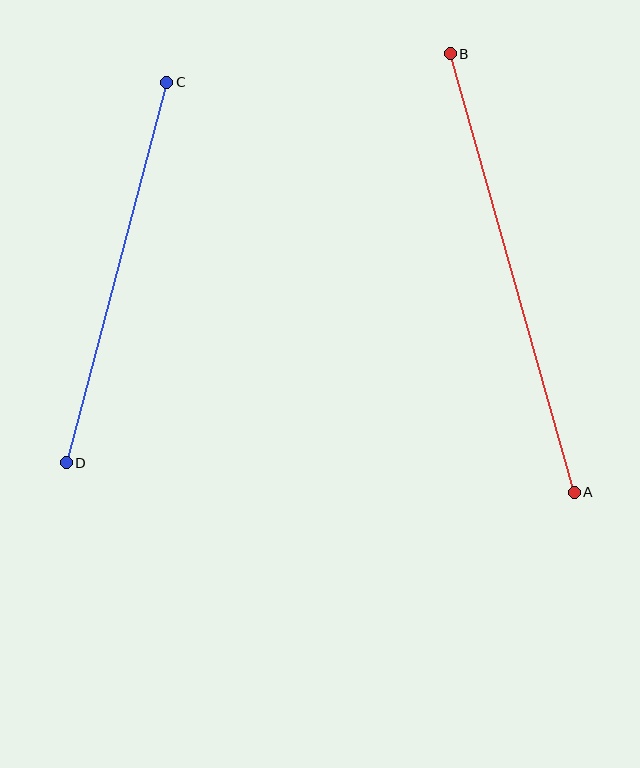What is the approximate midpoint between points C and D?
The midpoint is at approximately (116, 273) pixels.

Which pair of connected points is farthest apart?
Points A and B are farthest apart.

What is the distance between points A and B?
The distance is approximately 456 pixels.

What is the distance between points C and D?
The distance is approximately 394 pixels.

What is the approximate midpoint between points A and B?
The midpoint is at approximately (512, 273) pixels.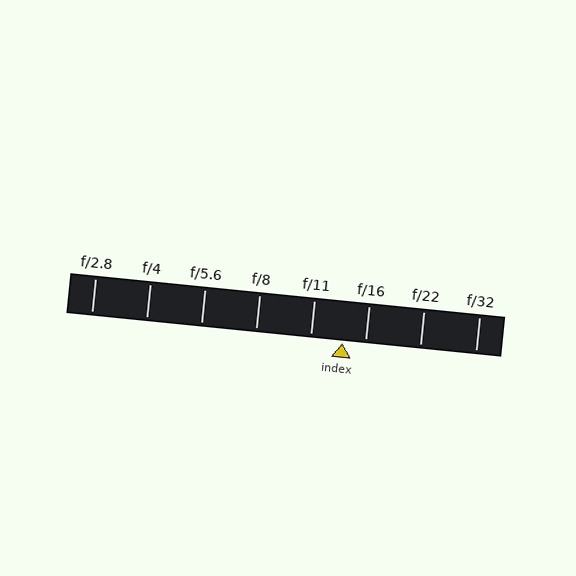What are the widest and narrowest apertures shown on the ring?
The widest aperture shown is f/2.8 and the narrowest is f/32.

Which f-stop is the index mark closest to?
The index mark is closest to f/16.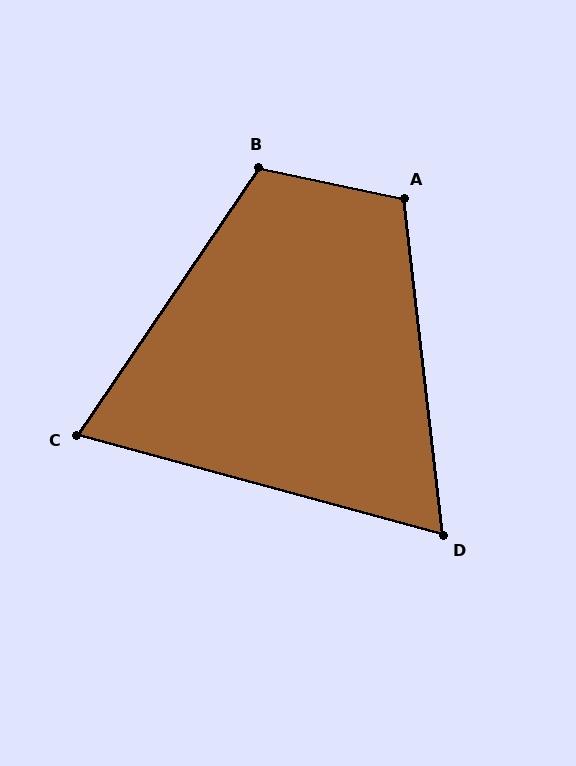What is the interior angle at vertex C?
Approximately 71 degrees (acute).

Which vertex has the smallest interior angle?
D, at approximately 68 degrees.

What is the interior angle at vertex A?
Approximately 109 degrees (obtuse).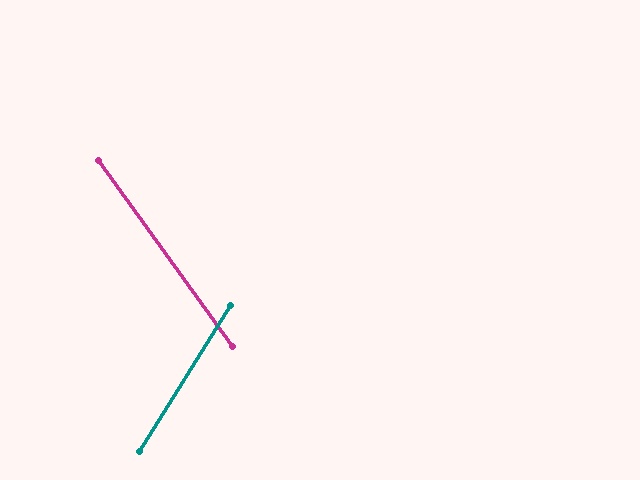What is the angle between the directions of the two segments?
Approximately 68 degrees.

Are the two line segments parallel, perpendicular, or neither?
Neither parallel nor perpendicular — they differ by about 68°.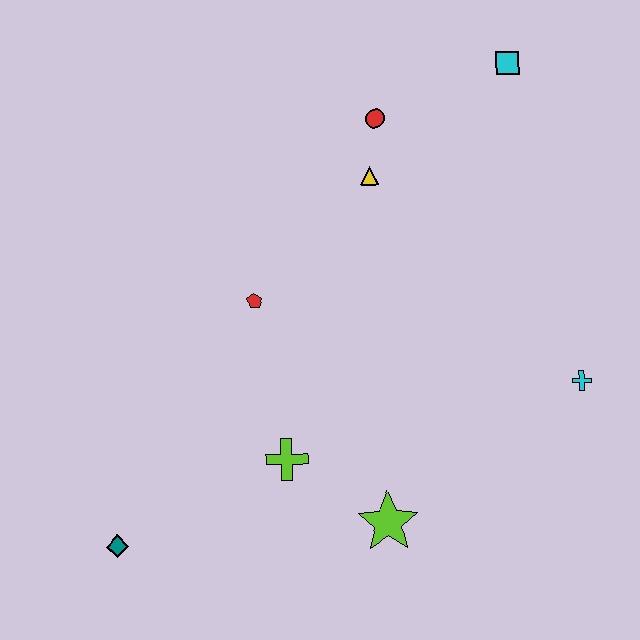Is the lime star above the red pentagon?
No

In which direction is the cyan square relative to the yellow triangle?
The cyan square is to the right of the yellow triangle.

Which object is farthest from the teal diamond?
The cyan square is farthest from the teal diamond.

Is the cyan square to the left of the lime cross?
No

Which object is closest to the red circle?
The yellow triangle is closest to the red circle.